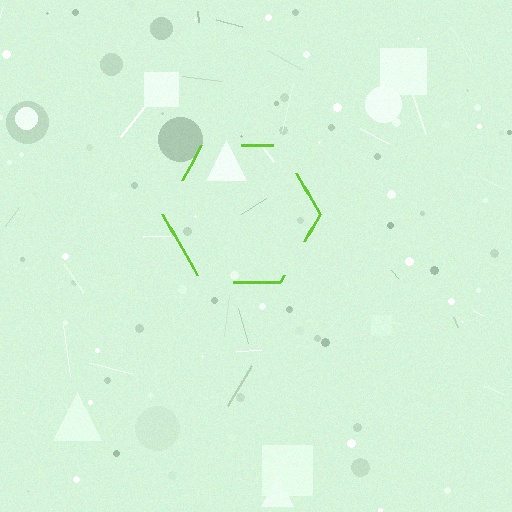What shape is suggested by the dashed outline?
The dashed outline suggests a hexagon.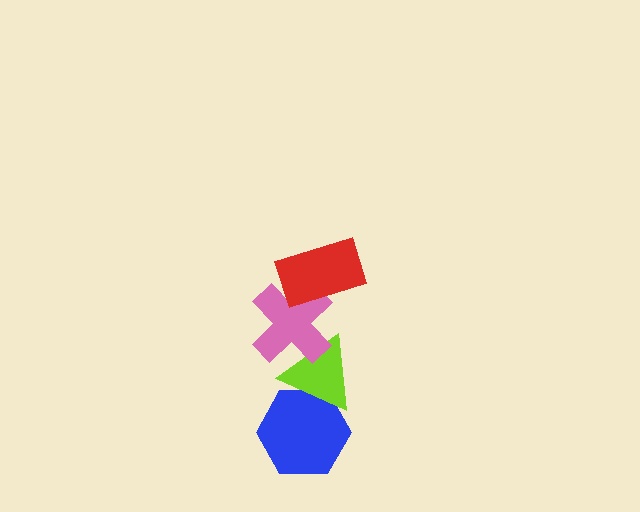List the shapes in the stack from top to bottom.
From top to bottom: the red rectangle, the pink cross, the lime triangle, the blue hexagon.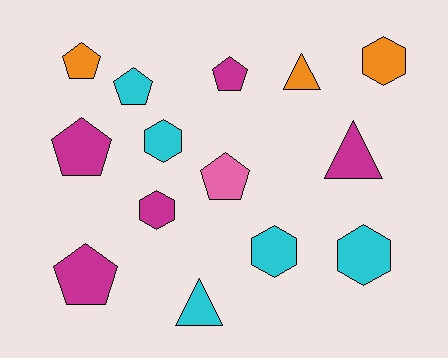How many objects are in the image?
There are 14 objects.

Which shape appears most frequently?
Pentagon, with 6 objects.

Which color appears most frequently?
Magenta, with 5 objects.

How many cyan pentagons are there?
There is 1 cyan pentagon.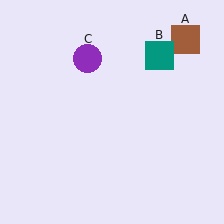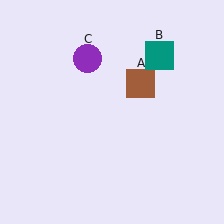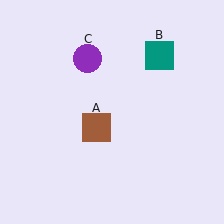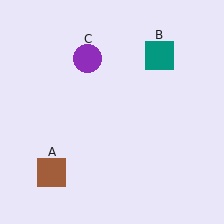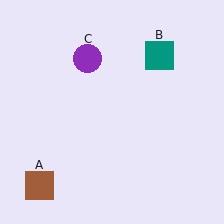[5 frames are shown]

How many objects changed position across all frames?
1 object changed position: brown square (object A).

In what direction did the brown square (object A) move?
The brown square (object A) moved down and to the left.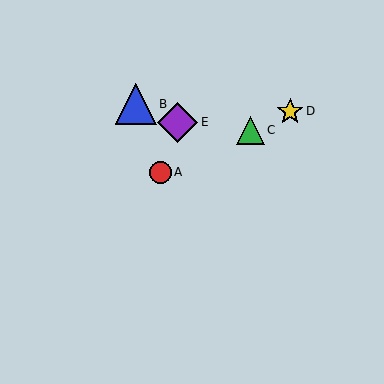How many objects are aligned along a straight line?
3 objects (A, C, D) are aligned along a straight line.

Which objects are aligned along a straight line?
Objects A, C, D are aligned along a straight line.